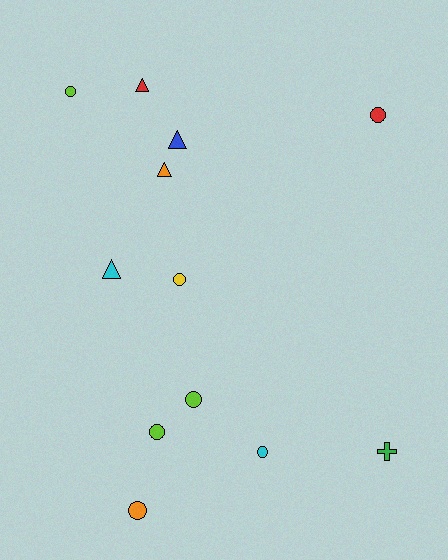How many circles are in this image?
There are 7 circles.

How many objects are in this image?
There are 12 objects.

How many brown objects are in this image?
There are no brown objects.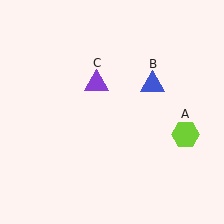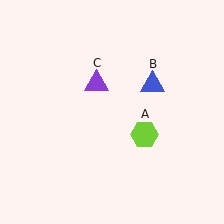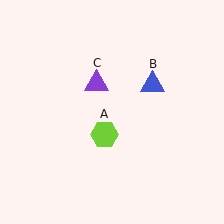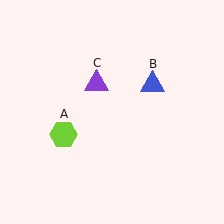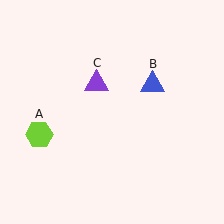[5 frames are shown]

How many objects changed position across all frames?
1 object changed position: lime hexagon (object A).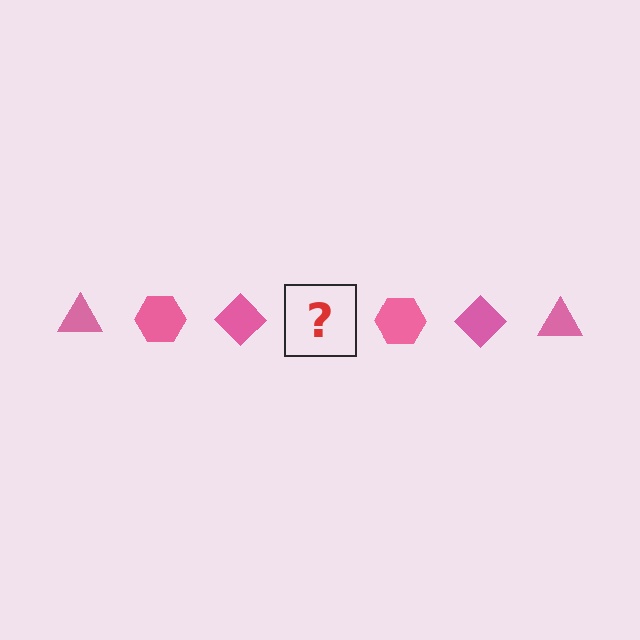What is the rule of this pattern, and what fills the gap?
The rule is that the pattern cycles through triangle, hexagon, diamond shapes in pink. The gap should be filled with a pink triangle.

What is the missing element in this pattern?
The missing element is a pink triangle.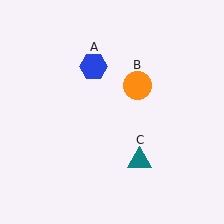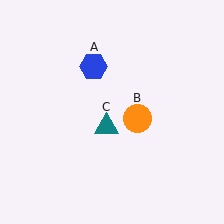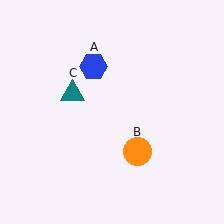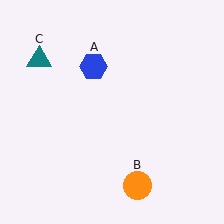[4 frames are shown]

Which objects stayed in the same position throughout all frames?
Blue hexagon (object A) remained stationary.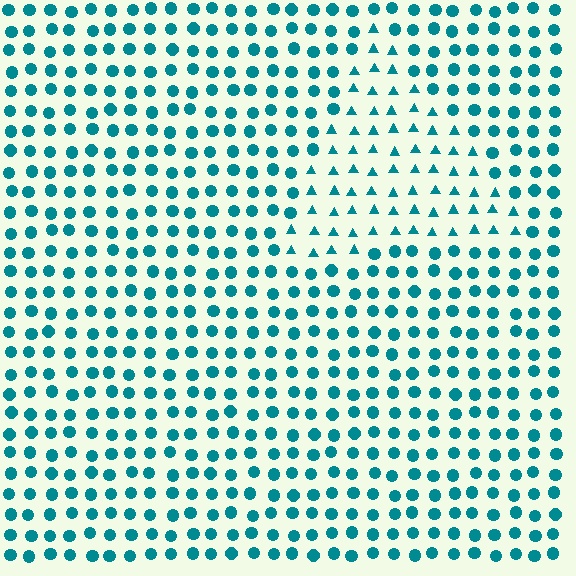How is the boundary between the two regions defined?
The boundary is defined by a change in element shape: triangles inside vs. circles outside. All elements share the same color and spacing.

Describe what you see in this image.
The image is filled with small teal elements arranged in a uniform grid. A triangle-shaped region contains triangles, while the surrounding area contains circles. The boundary is defined purely by the change in element shape.